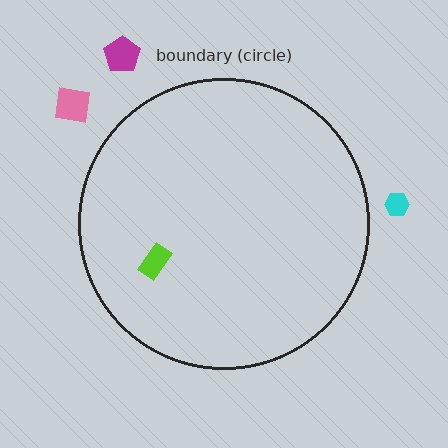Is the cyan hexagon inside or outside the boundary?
Outside.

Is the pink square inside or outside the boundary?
Outside.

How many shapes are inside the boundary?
1 inside, 3 outside.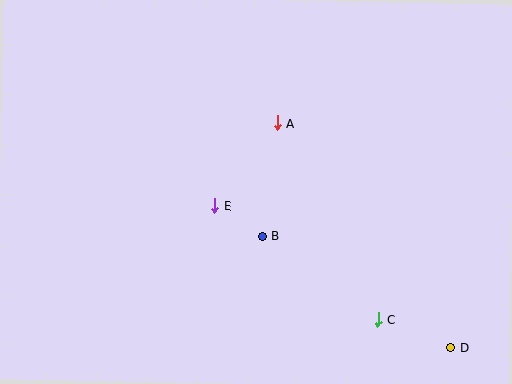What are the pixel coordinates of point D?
Point D is at (451, 347).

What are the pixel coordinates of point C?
Point C is at (378, 320).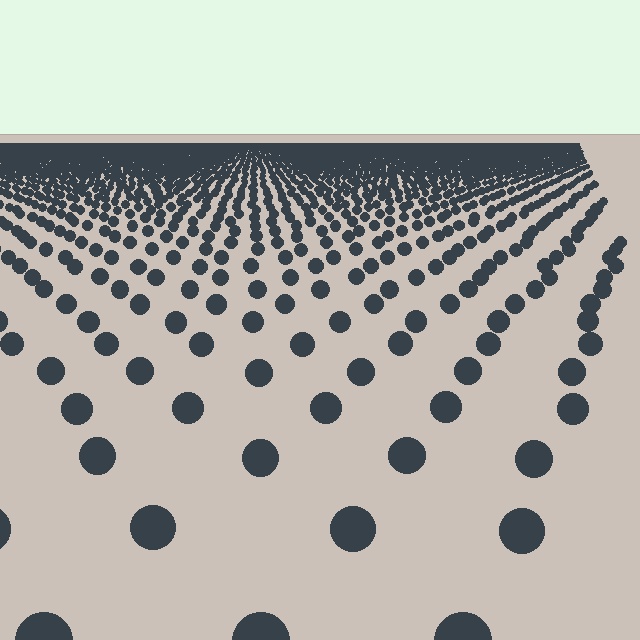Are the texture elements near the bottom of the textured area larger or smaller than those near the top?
Larger. Near the bottom, elements are closer to the viewer and appear at a bigger on-screen size.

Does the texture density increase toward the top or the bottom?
Density increases toward the top.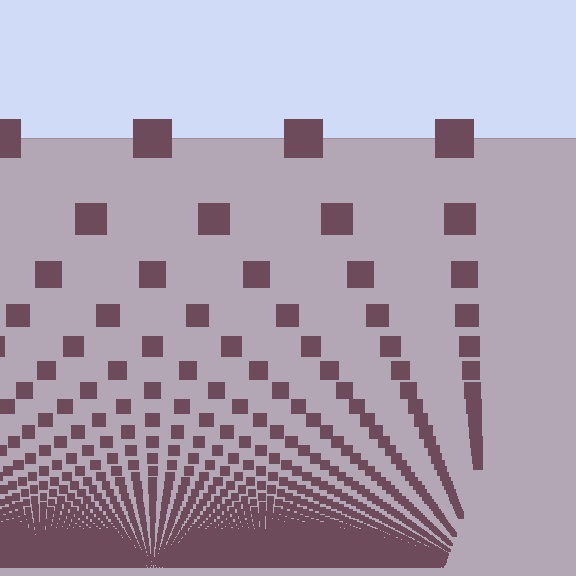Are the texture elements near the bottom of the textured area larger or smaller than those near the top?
Smaller. The gradient is inverted — elements near the bottom are smaller and denser.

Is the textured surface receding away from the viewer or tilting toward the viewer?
The surface appears to tilt toward the viewer. Texture elements get larger and sparser toward the top.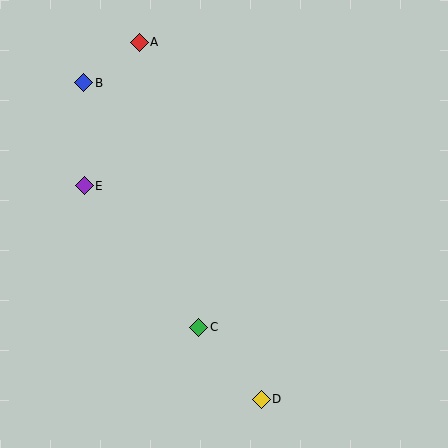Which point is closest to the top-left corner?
Point B is closest to the top-left corner.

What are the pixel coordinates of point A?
Point A is at (139, 42).